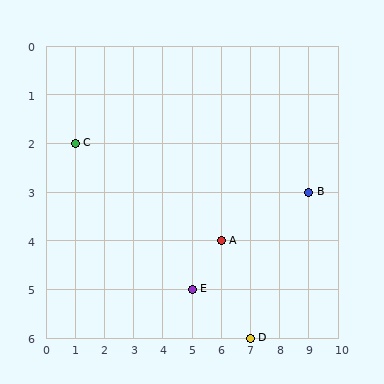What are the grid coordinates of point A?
Point A is at grid coordinates (6, 4).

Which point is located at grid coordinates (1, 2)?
Point C is at (1, 2).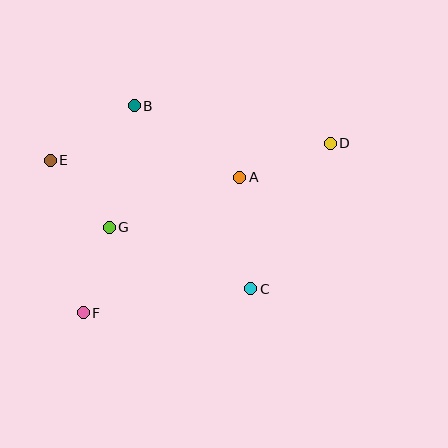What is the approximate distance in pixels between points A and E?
The distance between A and E is approximately 190 pixels.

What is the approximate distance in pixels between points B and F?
The distance between B and F is approximately 213 pixels.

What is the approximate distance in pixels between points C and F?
The distance between C and F is approximately 169 pixels.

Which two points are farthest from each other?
Points D and F are farthest from each other.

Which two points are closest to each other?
Points E and G are closest to each other.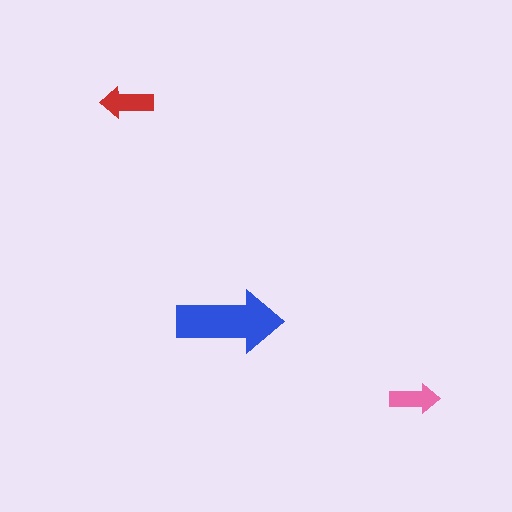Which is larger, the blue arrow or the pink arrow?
The blue one.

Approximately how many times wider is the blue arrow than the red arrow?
About 2 times wider.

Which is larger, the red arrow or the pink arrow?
The red one.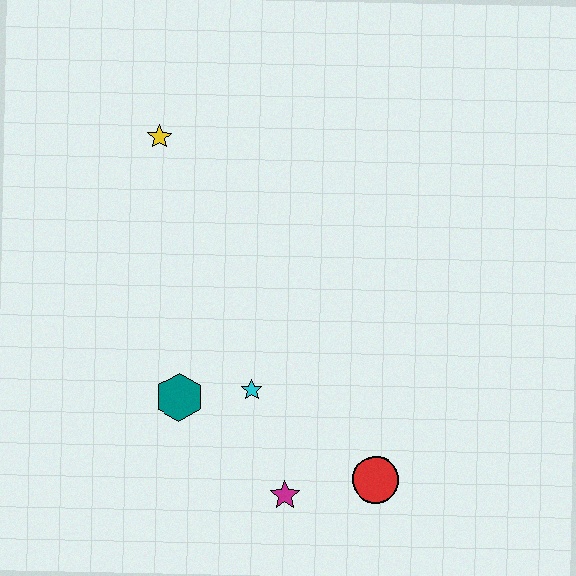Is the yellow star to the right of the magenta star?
No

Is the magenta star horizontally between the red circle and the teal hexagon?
Yes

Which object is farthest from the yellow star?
The red circle is farthest from the yellow star.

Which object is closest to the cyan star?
The teal hexagon is closest to the cyan star.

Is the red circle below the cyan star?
Yes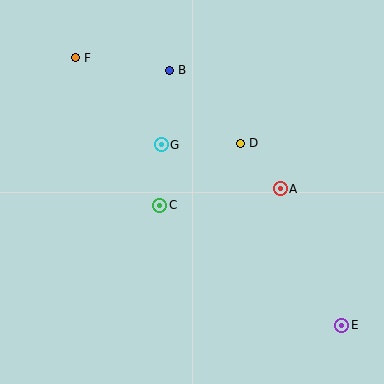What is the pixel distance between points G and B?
The distance between G and B is 75 pixels.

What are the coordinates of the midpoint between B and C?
The midpoint between B and C is at (164, 138).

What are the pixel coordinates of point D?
Point D is at (240, 143).